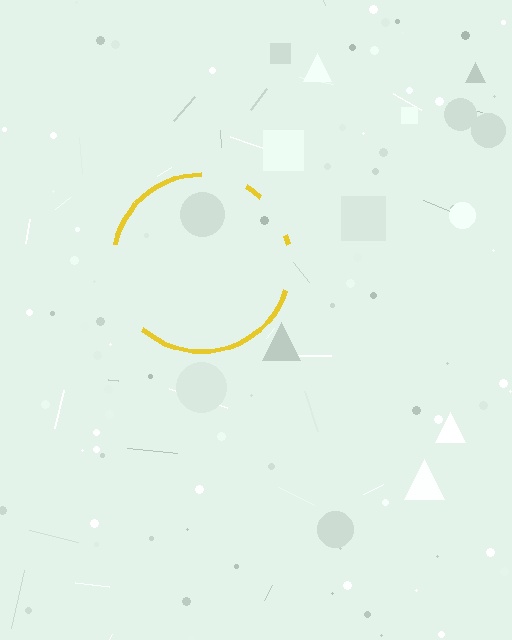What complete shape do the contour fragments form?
The contour fragments form a circle.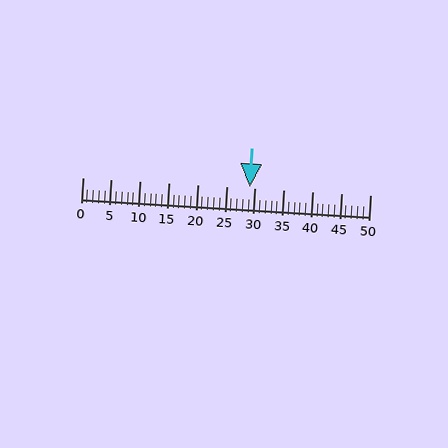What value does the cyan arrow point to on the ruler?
The cyan arrow points to approximately 29.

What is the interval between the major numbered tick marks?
The major tick marks are spaced 5 units apart.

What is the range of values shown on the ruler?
The ruler shows values from 0 to 50.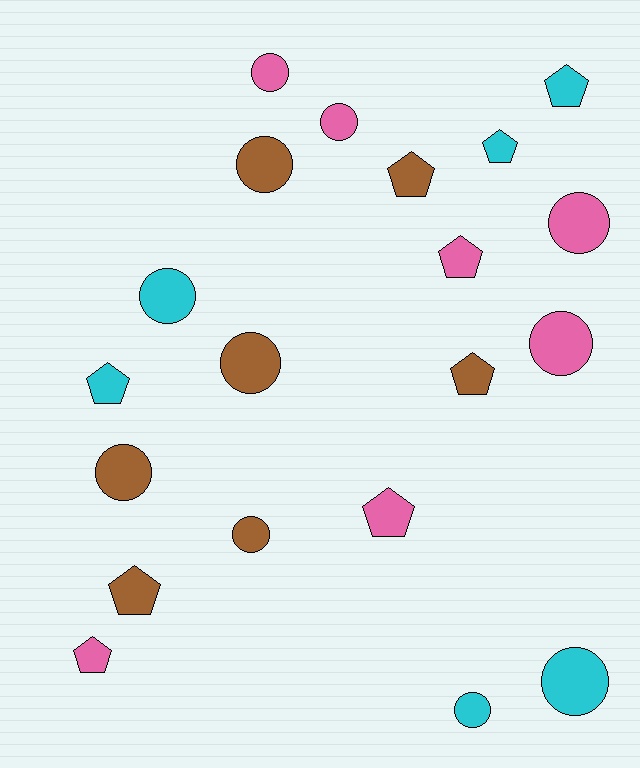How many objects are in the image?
There are 20 objects.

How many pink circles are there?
There are 4 pink circles.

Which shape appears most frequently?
Circle, with 11 objects.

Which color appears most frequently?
Pink, with 7 objects.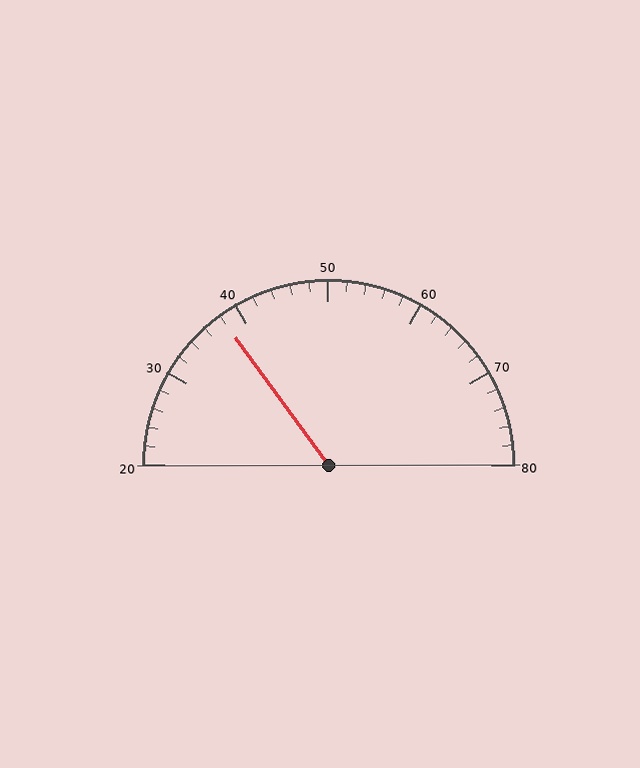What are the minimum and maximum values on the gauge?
The gauge ranges from 20 to 80.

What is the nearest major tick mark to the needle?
The nearest major tick mark is 40.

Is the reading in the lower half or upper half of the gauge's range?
The reading is in the lower half of the range (20 to 80).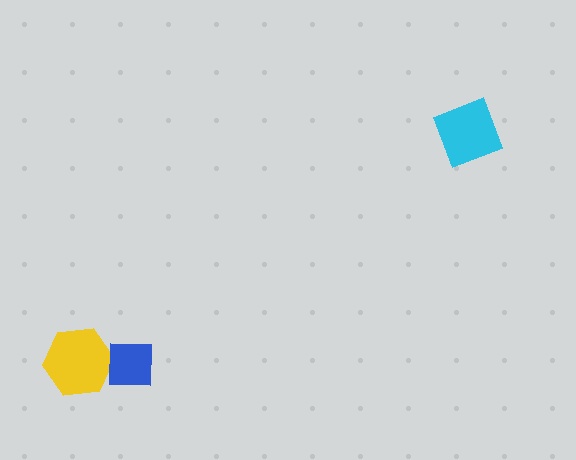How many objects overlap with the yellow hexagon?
1 object overlaps with the yellow hexagon.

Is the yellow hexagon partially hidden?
Yes, it is partially covered by another shape.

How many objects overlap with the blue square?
1 object overlaps with the blue square.